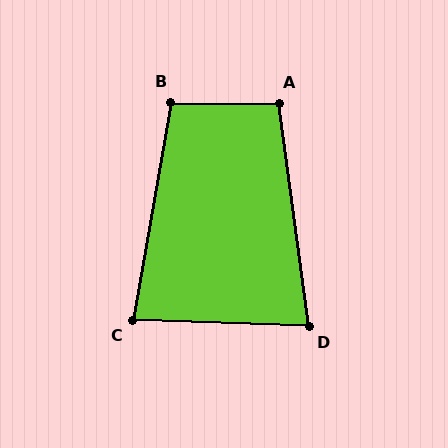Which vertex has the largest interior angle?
B, at approximately 100 degrees.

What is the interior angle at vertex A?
Approximately 98 degrees (obtuse).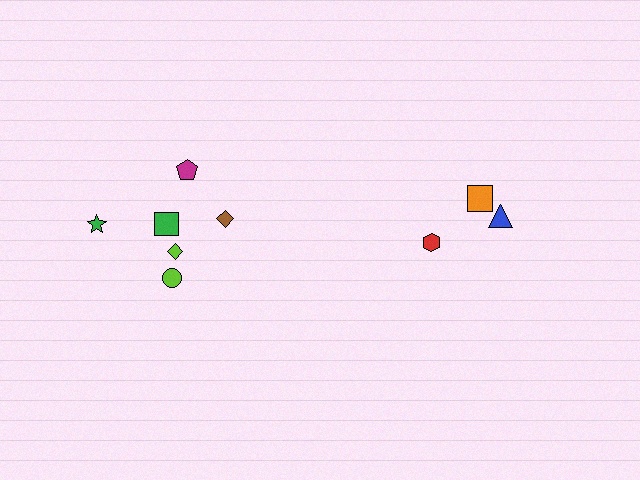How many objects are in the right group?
There are 3 objects.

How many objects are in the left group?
There are 6 objects.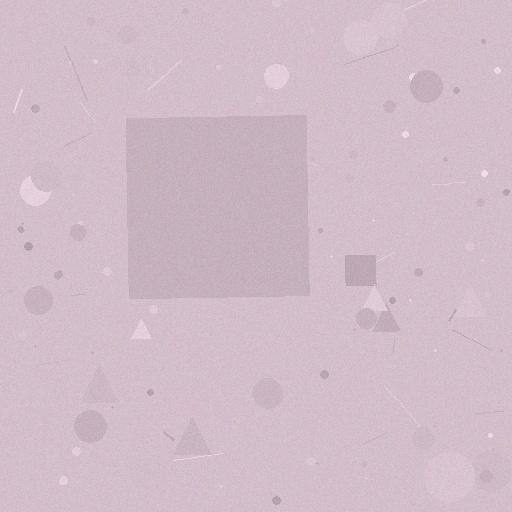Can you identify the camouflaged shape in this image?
The camouflaged shape is a square.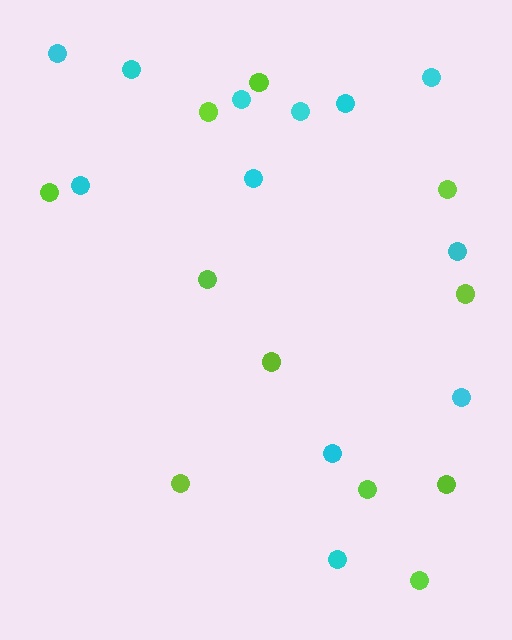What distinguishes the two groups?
There are 2 groups: one group of cyan circles (12) and one group of lime circles (11).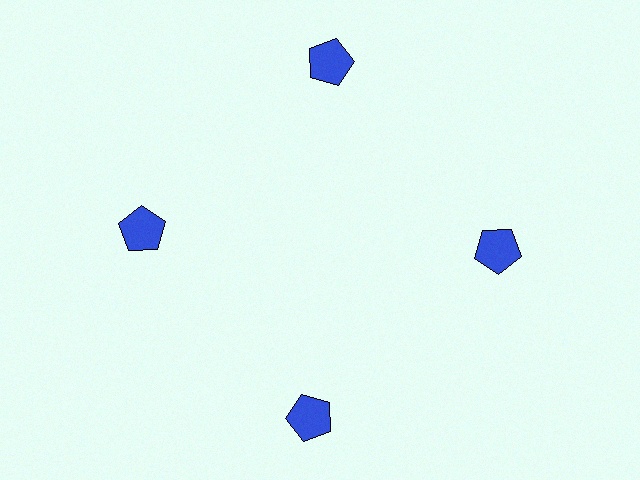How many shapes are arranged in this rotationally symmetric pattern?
There are 4 shapes, arranged in 4 groups of 1.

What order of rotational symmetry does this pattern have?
This pattern has 4-fold rotational symmetry.